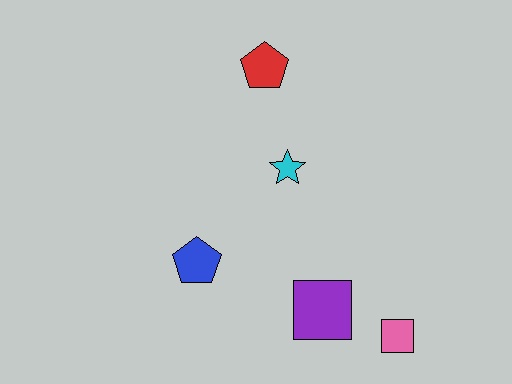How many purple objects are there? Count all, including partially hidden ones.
There is 1 purple object.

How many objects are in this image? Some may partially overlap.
There are 5 objects.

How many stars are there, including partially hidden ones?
There is 1 star.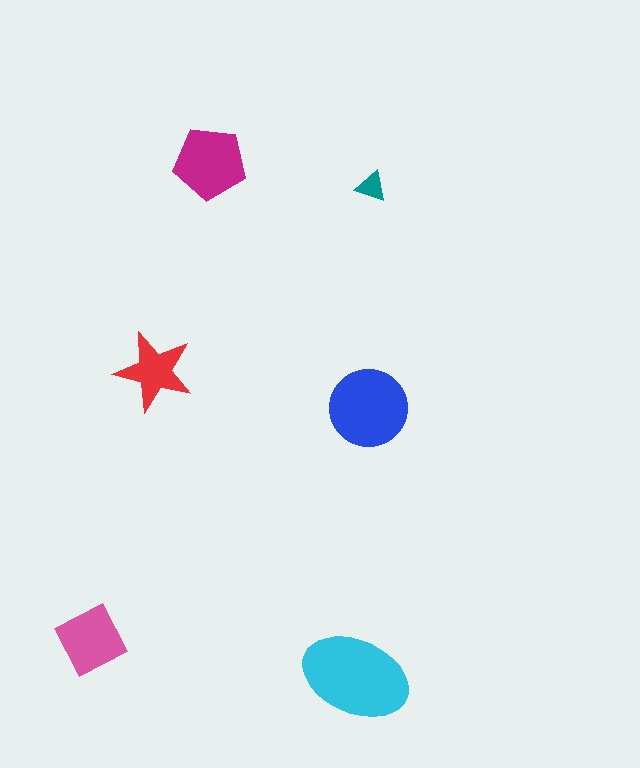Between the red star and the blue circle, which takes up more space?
The blue circle.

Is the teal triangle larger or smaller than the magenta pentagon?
Smaller.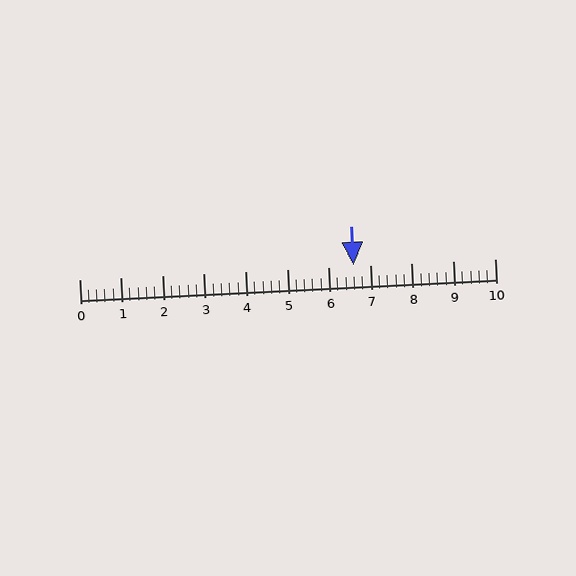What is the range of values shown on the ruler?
The ruler shows values from 0 to 10.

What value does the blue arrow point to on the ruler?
The blue arrow points to approximately 6.6.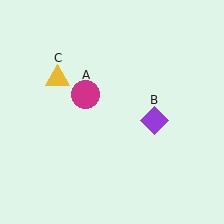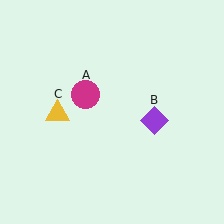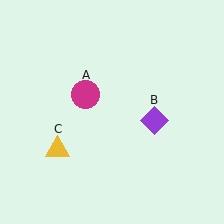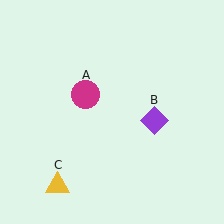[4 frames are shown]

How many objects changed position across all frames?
1 object changed position: yellow triangle (object C).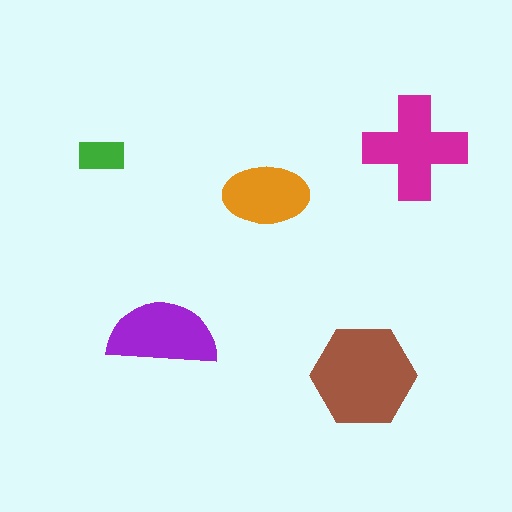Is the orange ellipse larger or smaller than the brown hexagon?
Smaller.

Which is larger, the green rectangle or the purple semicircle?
The purple semicircle.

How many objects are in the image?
There are 5 objects in the image.